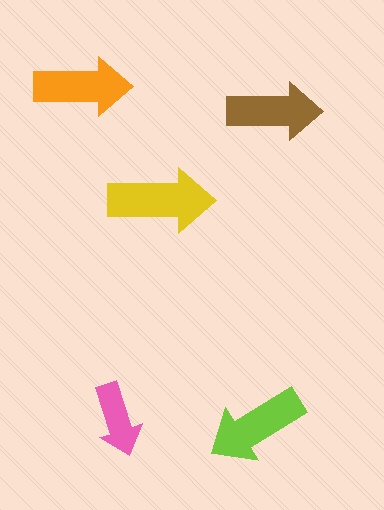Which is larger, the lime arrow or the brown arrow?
The lime one.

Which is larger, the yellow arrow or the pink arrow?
The yellow one.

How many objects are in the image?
There are 5 objects in the image.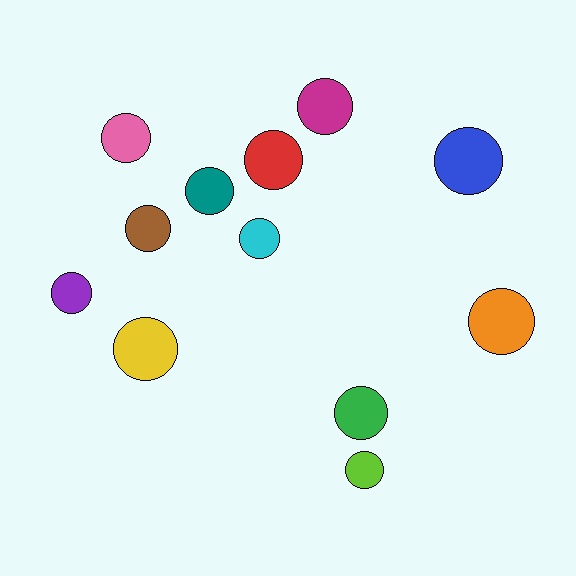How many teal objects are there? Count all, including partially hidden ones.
There is 1 teal object.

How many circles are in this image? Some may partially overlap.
There are 12 circles.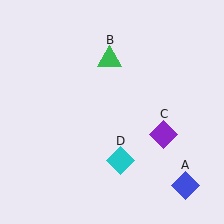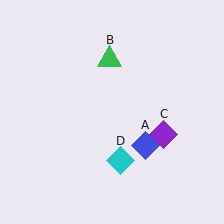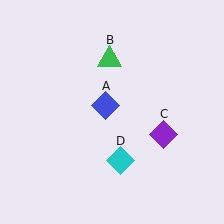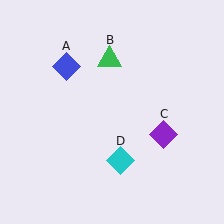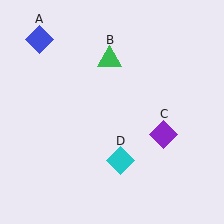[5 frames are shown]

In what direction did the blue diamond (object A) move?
The blue diamond (object A) moved up and to the left.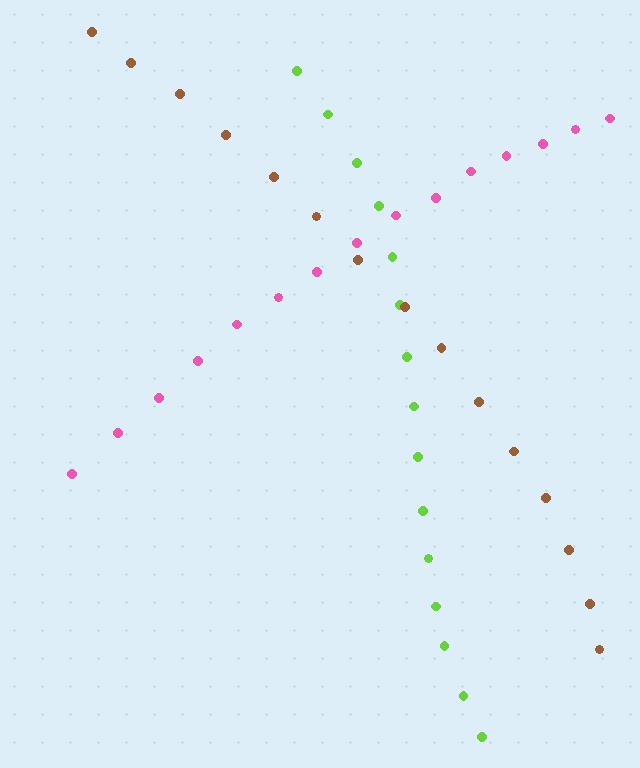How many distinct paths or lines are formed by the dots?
There are 3 distinct paths.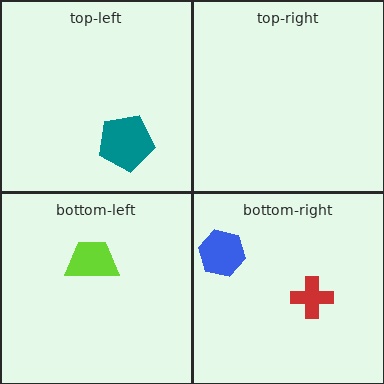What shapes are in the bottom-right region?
The blue hexagon, the red cross.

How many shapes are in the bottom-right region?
2.